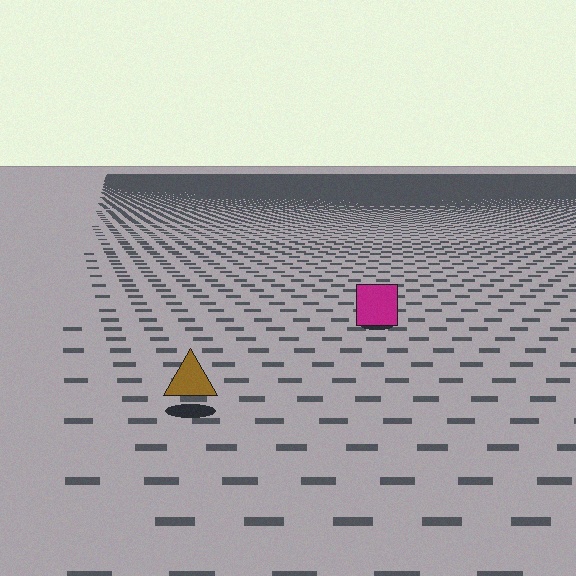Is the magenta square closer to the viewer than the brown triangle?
No. The brown triangle is closer — you can tell from the texture gradient: the ground texture is coarser near it.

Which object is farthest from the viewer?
The magenta square is farthest from the viewer. It appears smaller and the ground texture around it is denser.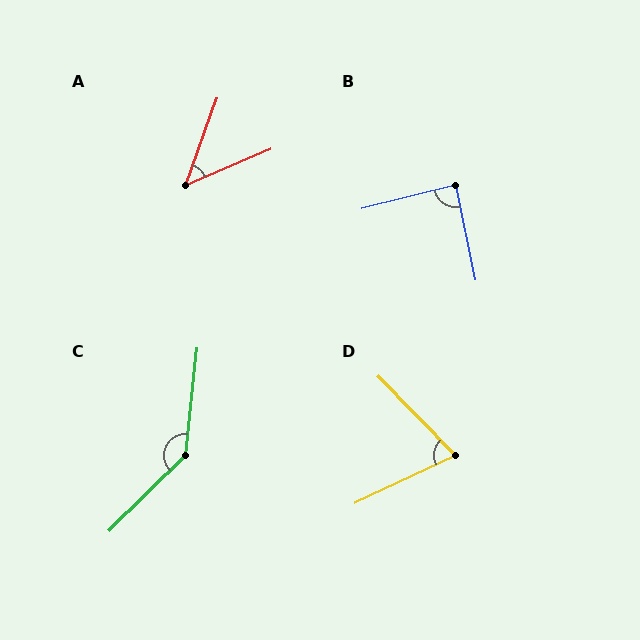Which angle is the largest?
C, at approximately 141 degrees.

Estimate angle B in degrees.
Approximately 88 degrees.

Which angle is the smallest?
A, at approximately 47 degrees.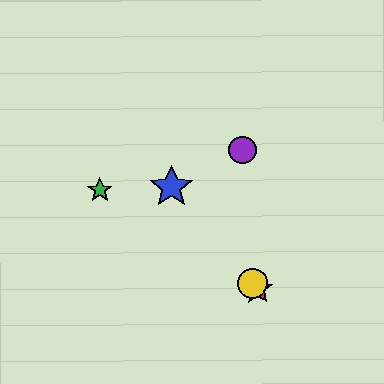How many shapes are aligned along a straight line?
3 shapes (the red star, the blue star, the yellow circle) are aligned along a straight line.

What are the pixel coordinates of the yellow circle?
The yellow circle is at (252, 283).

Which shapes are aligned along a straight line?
The red star, the blue star, the yellow circle are aligned along a straight line.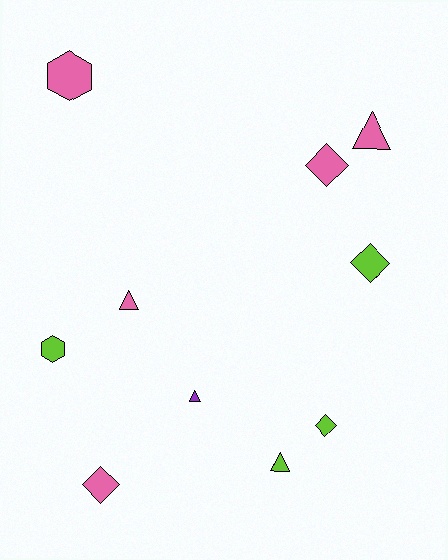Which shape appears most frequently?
Diamond, with 4 objects.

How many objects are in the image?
There are 10 objects.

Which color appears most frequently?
Pink, with 5 objects.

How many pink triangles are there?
There are 2 pink triangles.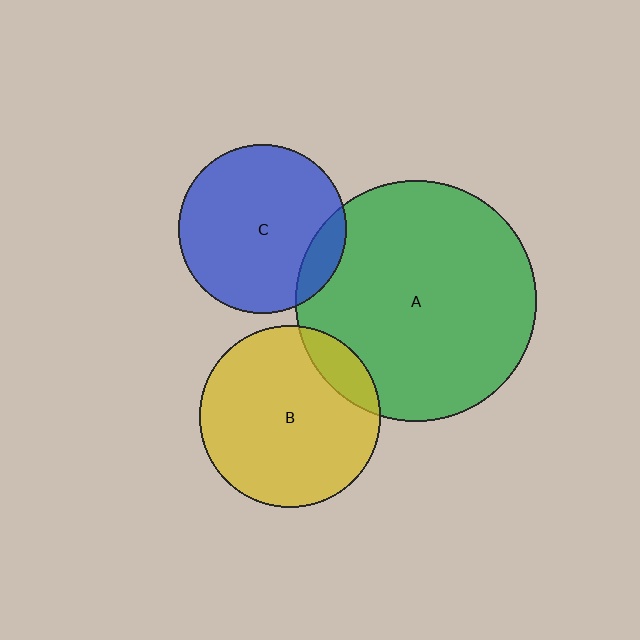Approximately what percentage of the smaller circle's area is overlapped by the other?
Approximately 15%.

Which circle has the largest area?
Circle A (green).